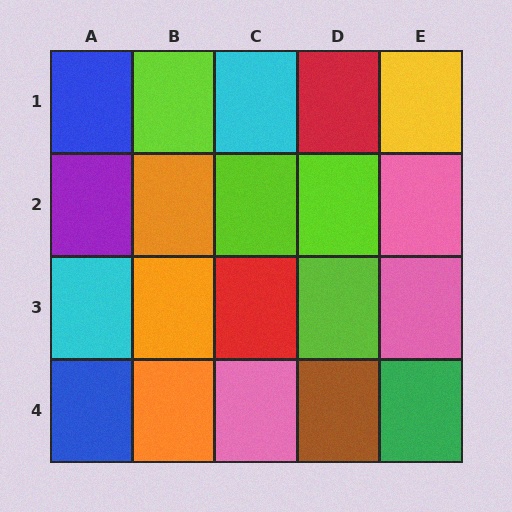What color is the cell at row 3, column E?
Pink.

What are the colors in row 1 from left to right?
Blue, lime, cyan, red, yellow.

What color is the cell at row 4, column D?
Brown.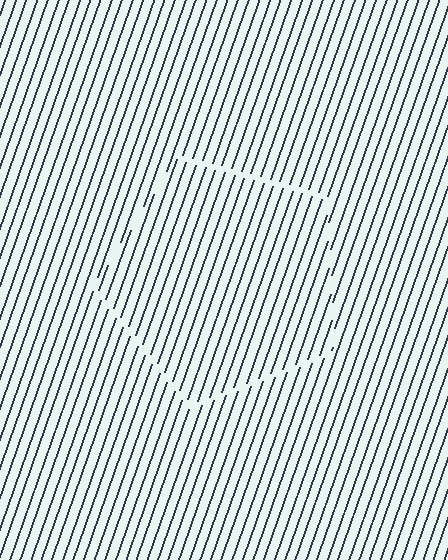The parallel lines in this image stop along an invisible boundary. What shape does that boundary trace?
An illusory pentagon. The interior of the shape contains the same grating, shifted by half a period — the contour is defined by the phase discontinuity where line-ends from the inner and outer gratings abut.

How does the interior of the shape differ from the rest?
The interior of the shape contains the same grating, shifted by half a period — the contour is defined by the phase discontinuity where line-ends from the inner and outer gratings abut.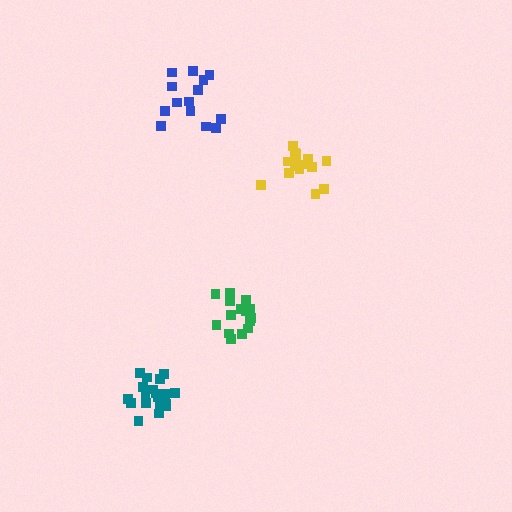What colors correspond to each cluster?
The clusters are colored: blue, green, teal, yellow.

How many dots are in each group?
Group 1: 14 dots, Group 2: 15 dots, Group 3: 20 dots, Group 4: 15 dots (64 total).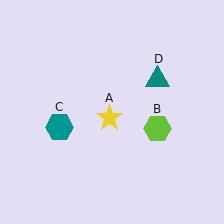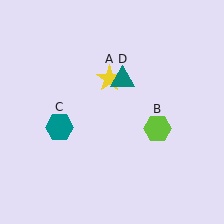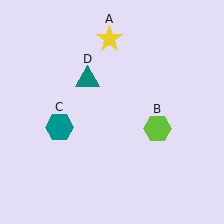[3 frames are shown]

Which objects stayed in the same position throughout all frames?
Lime hexagon (object B) and teal hexagon (object C) remained stationary.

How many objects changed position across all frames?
2 objects changed position: yellow star (object A), teal triangle (object D).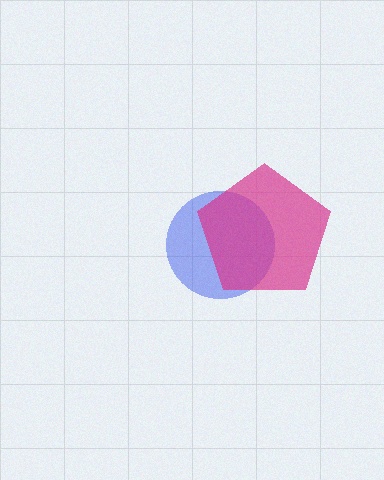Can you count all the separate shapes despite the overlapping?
Yes, there are 2 separate shapes.